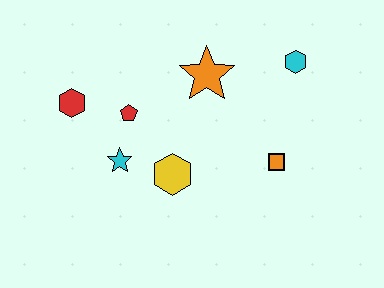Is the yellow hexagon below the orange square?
Yes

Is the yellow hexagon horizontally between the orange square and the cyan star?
Yes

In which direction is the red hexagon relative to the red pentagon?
The red hexagon is to the left of the red pentagon.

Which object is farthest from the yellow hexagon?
The cyan hexagon is farthest from the yellow hexagon.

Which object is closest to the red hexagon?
The red pentagon is closest to the red hexagon.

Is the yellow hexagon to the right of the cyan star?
Yes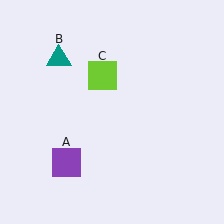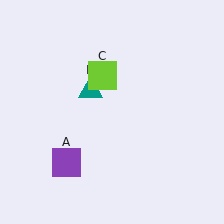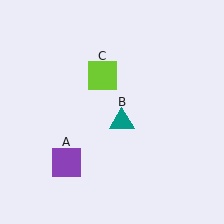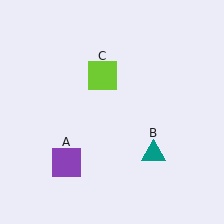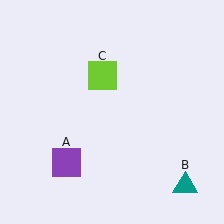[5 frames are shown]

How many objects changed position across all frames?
1 object changed position: teal triangle (object B).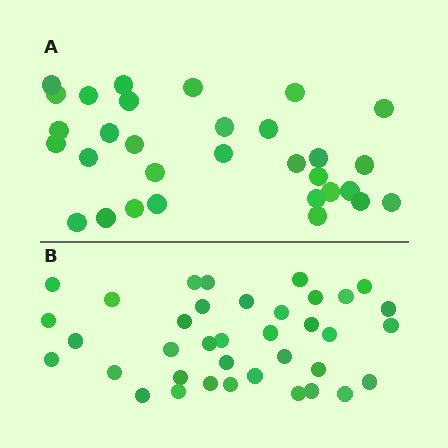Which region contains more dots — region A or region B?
Region B (the bottom region) has more dots.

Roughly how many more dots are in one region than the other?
Region B has about 6 more dots than region A.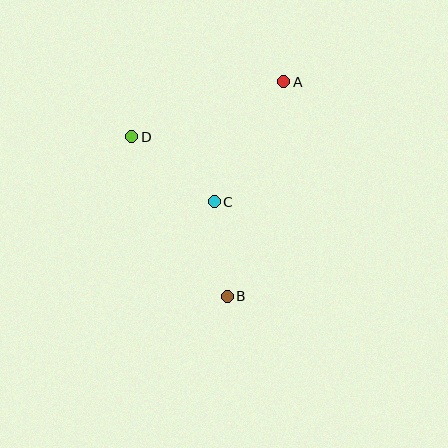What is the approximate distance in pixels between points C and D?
The distance between C and D is approximately 105 pixels.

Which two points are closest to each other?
Points B and C are closest to each other.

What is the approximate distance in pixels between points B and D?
The distance between B and D is approximately 186 pixels.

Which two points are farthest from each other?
Points A and B are farthest from each other.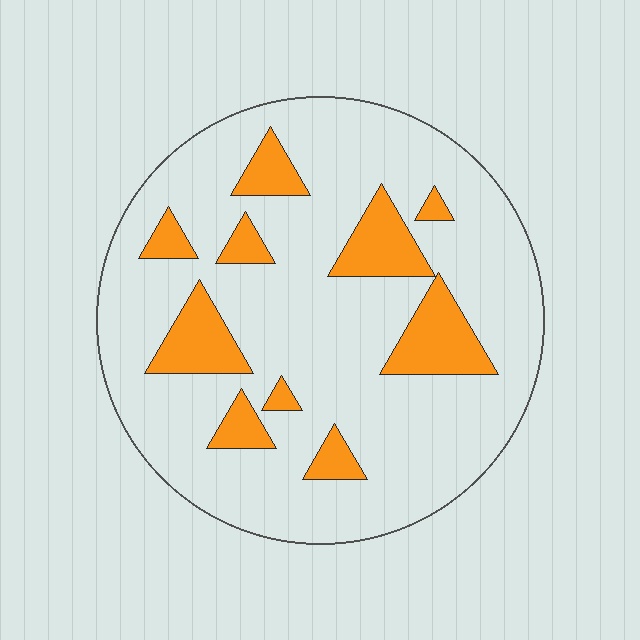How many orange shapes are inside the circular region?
10.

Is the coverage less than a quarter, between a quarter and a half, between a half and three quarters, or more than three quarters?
Less than a quarter.